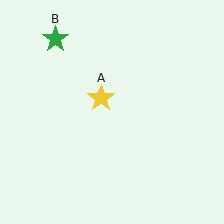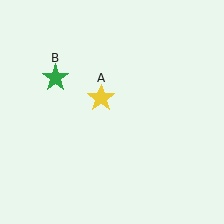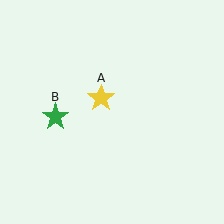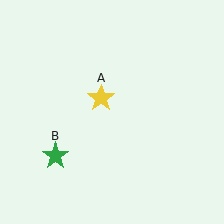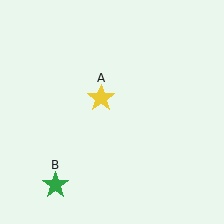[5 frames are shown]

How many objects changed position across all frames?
1 object changed position: green star (object B).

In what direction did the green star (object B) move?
The green star (object B) moved down.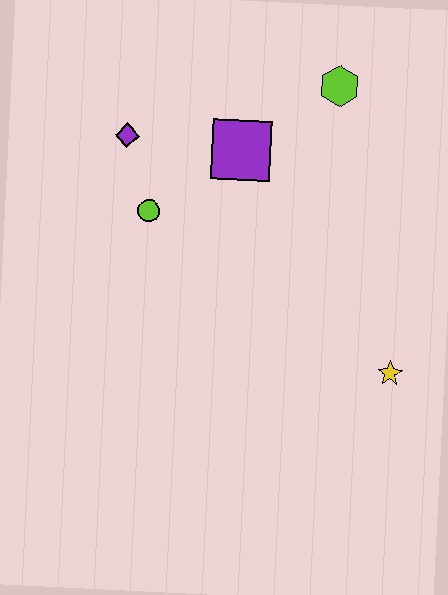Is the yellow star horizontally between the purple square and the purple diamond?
No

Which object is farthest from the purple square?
The yellow star is farthest from the purple square.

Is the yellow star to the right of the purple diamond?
Yes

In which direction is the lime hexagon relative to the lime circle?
The lime hexagon is to the right of the lime circle.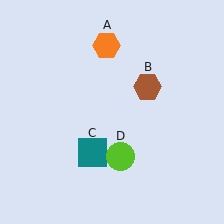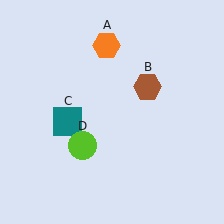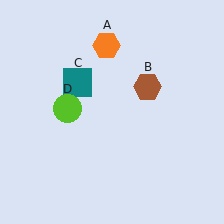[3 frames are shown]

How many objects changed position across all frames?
2 objects changed position: teal square (object C), lime circle (object D).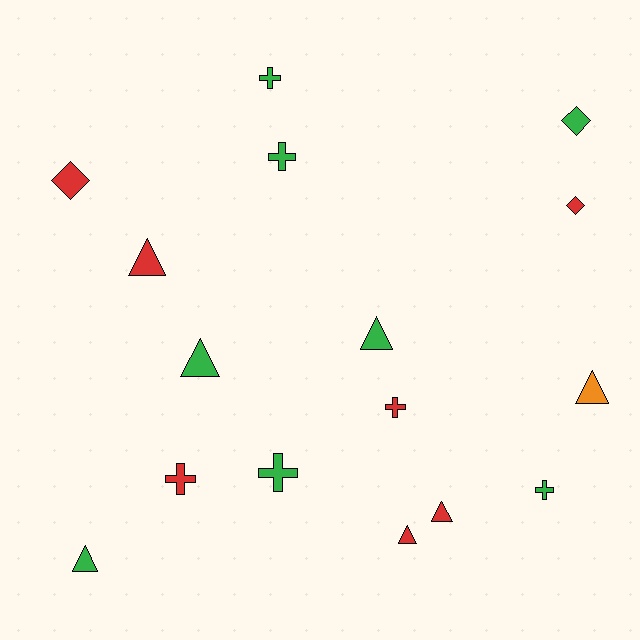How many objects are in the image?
There are 16 objects.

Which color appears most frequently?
Green, with 8 objects.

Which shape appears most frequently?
Triangle, with 7 objects.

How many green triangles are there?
There are 3 green triangles.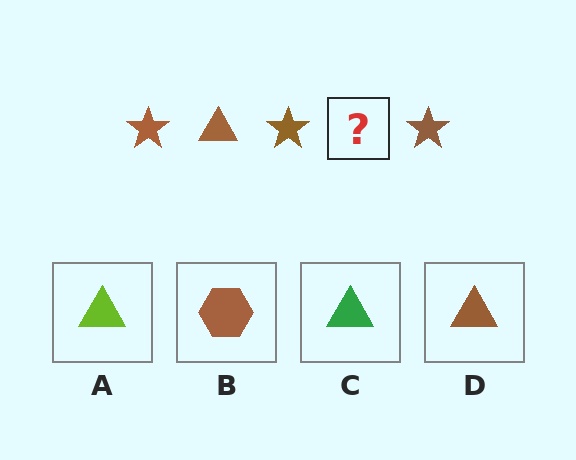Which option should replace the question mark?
Option D.